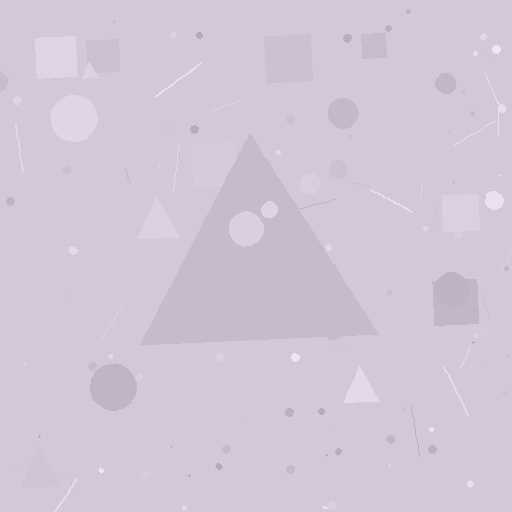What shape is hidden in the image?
A triangle is hidden in the image.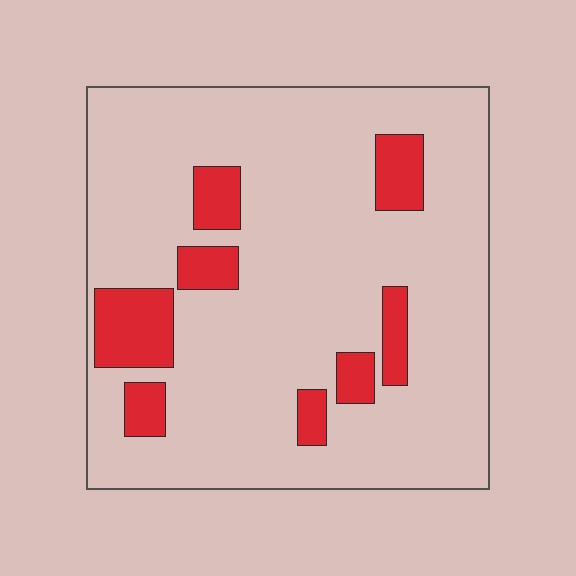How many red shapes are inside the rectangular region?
8.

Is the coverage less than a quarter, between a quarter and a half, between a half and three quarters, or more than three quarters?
Less than a quarter.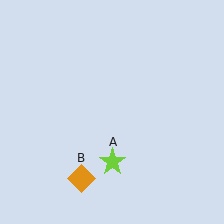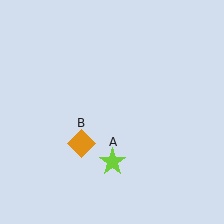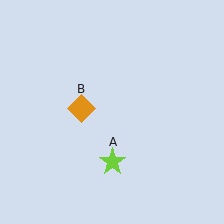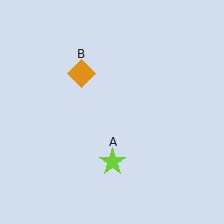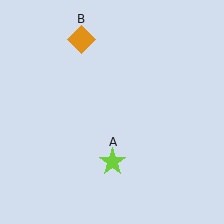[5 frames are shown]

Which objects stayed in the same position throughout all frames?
Lime star (object A) remained stationary.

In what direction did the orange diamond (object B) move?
The orange diamond (object B) moved up.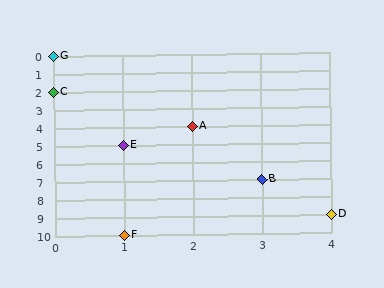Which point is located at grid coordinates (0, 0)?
Point G is at (0, 0).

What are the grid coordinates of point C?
Point C is at grid coordinates (0, 2).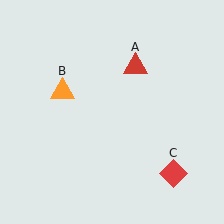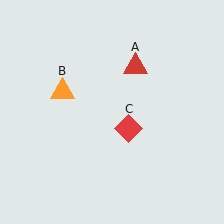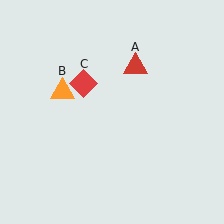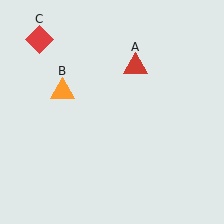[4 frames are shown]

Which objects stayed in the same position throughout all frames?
Red triangle (object A) and orange triangle (object B) remained stationary.